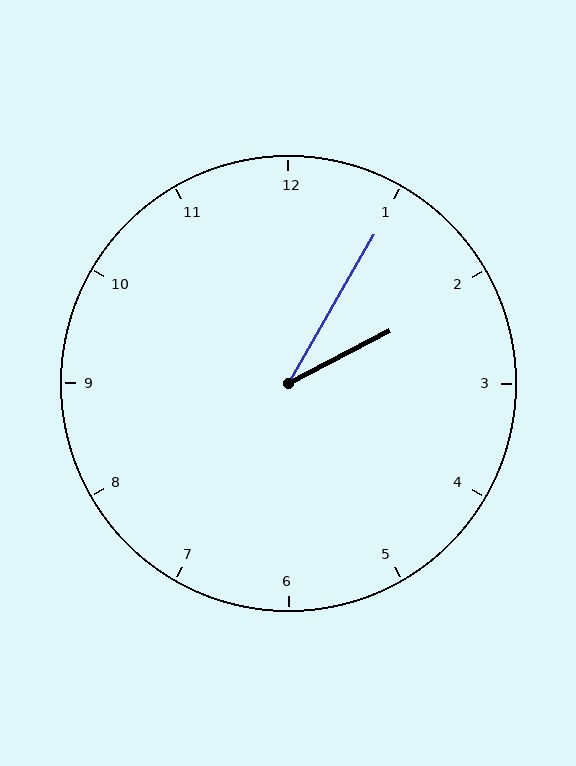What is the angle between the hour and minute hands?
Approximately 32 degrees.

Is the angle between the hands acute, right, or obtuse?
It is acute.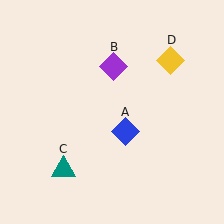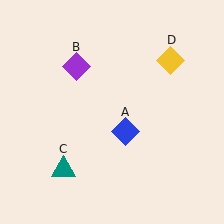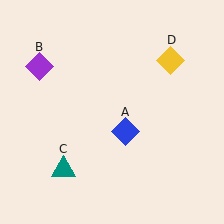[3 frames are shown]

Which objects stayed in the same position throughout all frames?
Blue diamond (object A) and teal triangle (object C) and yellow diamond (object D) remained stationary.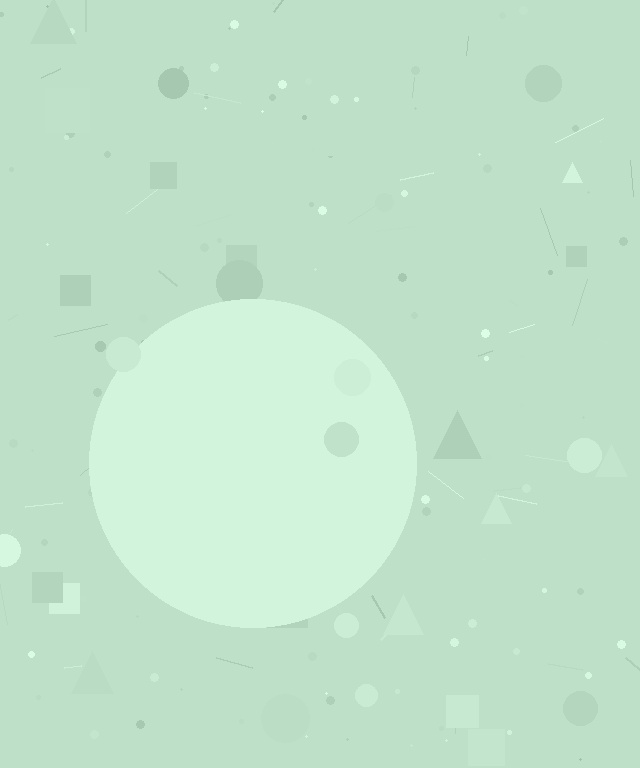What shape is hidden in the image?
A circle is hidden in the image.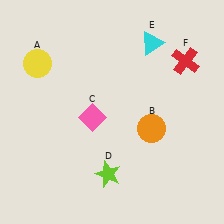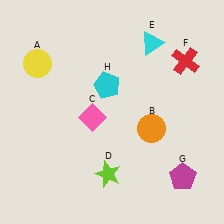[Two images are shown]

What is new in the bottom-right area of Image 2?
A magenta pentagon (G) was added in the bottom-right area of Image 2.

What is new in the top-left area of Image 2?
A cyan pentagon (H) was added in the top-left area of Image 2.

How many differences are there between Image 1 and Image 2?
There are 2 differences between the two images.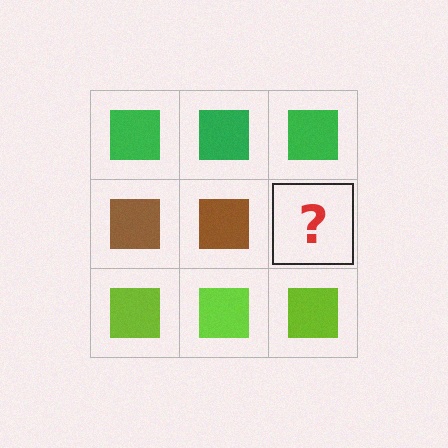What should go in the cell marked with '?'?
The missing cell should contain a brown square.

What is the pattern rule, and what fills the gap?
The rule is that each row has a consistent color. The gap should be filled with a brown square.